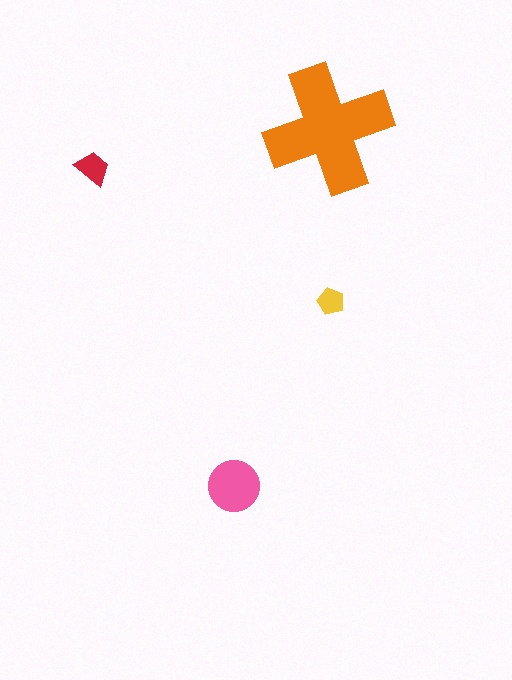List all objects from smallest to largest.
The yellow pentagon, the red trapezoid, the pink circle, the orange cross.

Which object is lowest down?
The pink circle is bottommost.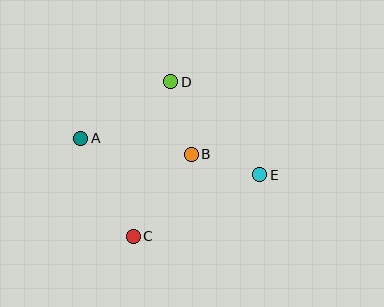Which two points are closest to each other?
Points B and E are closest to each other.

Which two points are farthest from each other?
Points A and E are farthest from each other.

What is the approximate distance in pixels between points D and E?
The distance between D and E is approximately 129 pixels.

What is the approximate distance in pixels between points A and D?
The distance between A and D is approximately 106 pixels.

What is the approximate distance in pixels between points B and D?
The distance between B and D is approximately 75 pixels.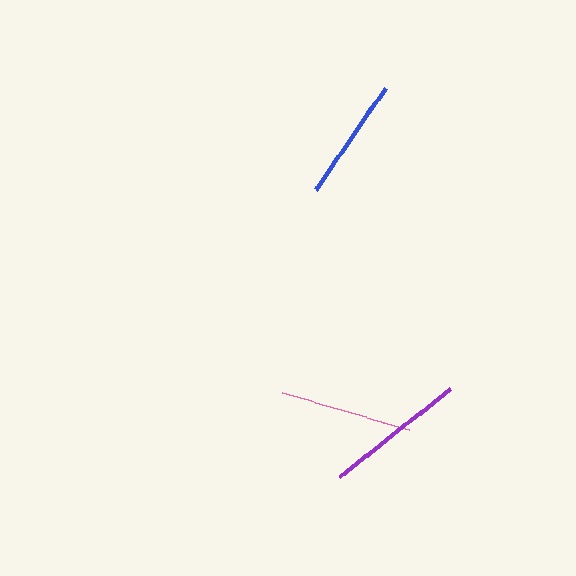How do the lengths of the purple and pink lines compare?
The purple and pink lines are approximately the same length.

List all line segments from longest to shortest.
From longest to shortest: purple, pink, blue.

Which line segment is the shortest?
The blue line is the shortest at approximately 123 pixels.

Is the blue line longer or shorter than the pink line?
The pink line is longer than the blue line.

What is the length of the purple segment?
The purple segment is approximately 141 pixels long.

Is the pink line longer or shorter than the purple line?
The purple line is longer than the pink line.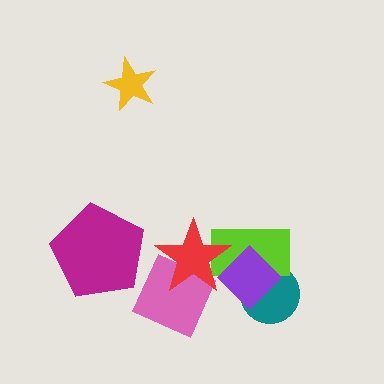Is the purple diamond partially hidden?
Yes, it is partially covered by another shape.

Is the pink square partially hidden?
Yes, it is partially covered by another shape.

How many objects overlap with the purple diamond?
3 objects overlap with the purple diamond.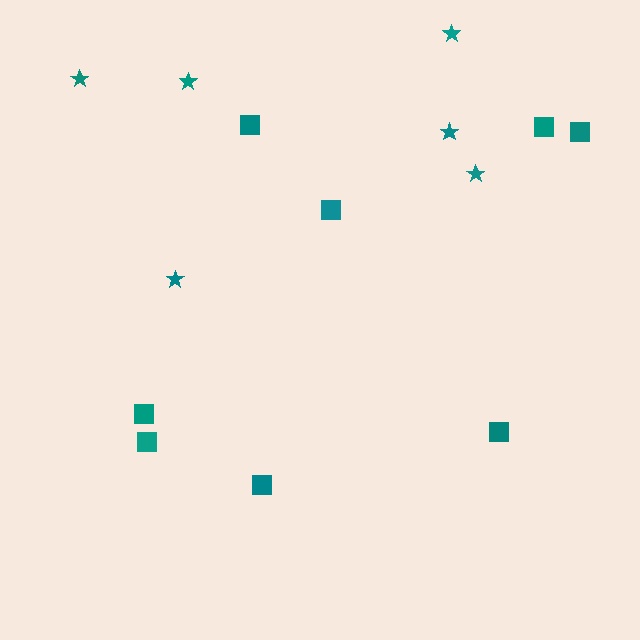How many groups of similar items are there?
There are 2 groups: one group of stars (6) and one group of squares (8).